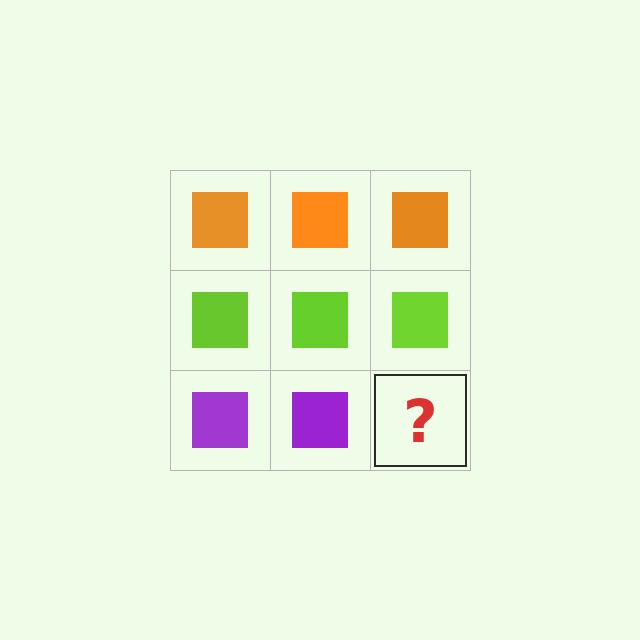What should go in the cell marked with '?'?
The missing cell should contain a purple square.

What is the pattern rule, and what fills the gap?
The rule is that each row has a consistent color. The gap should be filled with a purple square.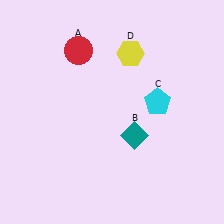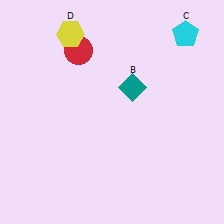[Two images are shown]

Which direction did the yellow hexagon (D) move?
The yellow hexagon (D) moved left.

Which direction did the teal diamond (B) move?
The teal diamond (B) moved up.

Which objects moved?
The objects that moved are: the teal diamond (B), the cyan pentagon (C), the yellow hexagon (D).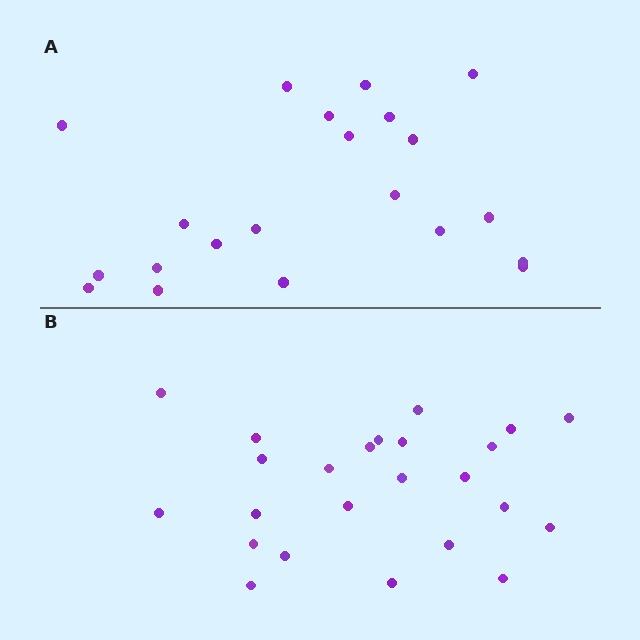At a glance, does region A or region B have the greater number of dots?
Region B (the bottom region) has more dots.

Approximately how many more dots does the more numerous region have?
Region B has just a few more — roughly 2 or 3 more dots than region A.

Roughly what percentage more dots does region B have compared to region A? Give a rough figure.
About 15% more.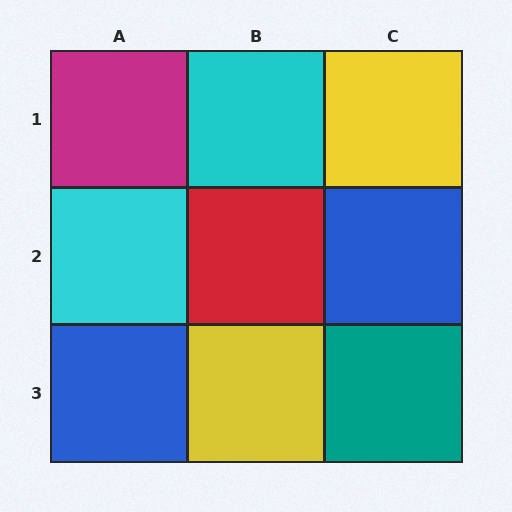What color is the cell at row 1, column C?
Yellow.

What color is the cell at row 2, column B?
Red.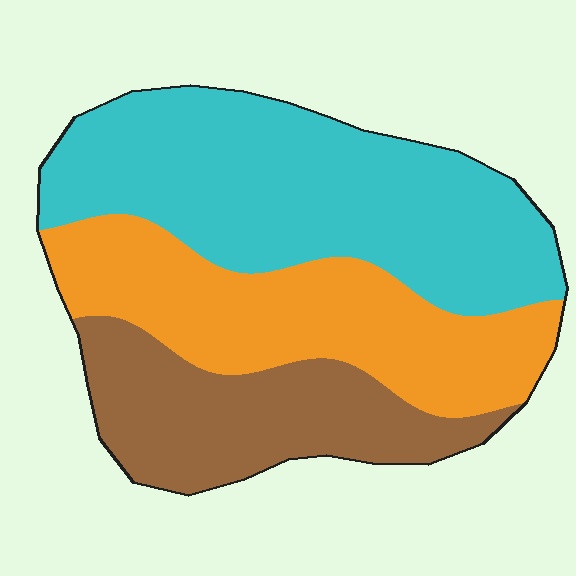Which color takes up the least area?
Brown, at roughly 25%.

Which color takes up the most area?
Cyan, at roughly 45%.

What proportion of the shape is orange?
Orange covers roughly 30% of the shape.